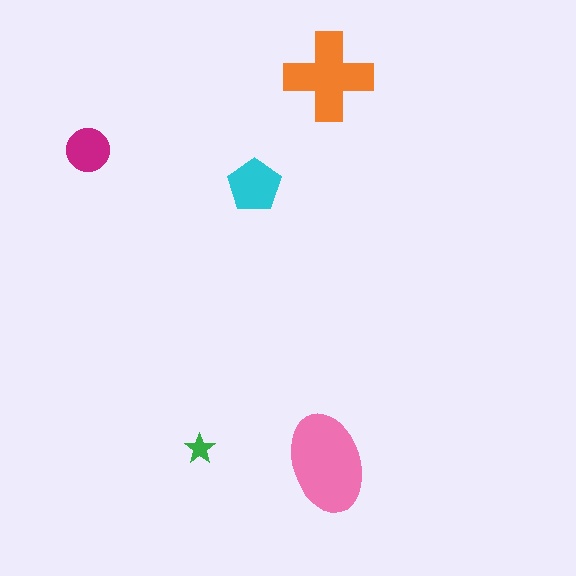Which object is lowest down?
The pink ellipse is bottommost.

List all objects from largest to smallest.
The pink ellipse, the orange cross, the cyan pentagon, the magenta circle, the green star.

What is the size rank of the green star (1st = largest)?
5th.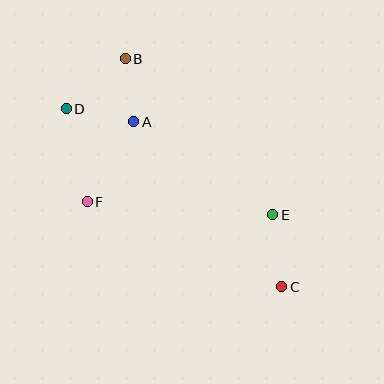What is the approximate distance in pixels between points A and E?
The distance between A and E is approximately 167 pixels.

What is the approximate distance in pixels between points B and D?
The distance between B and D is approximately 77 pixels.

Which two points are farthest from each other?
Points C and D are farthest from each other.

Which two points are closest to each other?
Points A and B are closest to each other.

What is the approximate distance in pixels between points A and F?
The distance between A and F is approximately 92 pixels.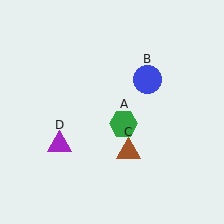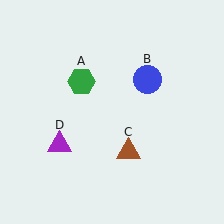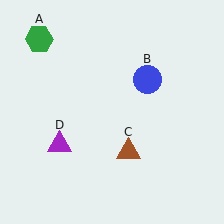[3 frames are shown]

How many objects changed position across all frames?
1 object changed position: green hexagon (object A).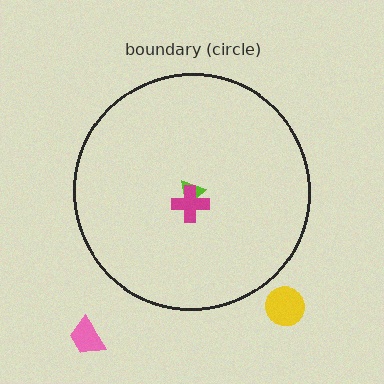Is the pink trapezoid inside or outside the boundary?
Outside.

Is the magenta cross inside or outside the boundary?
Inside.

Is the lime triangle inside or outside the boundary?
Inside.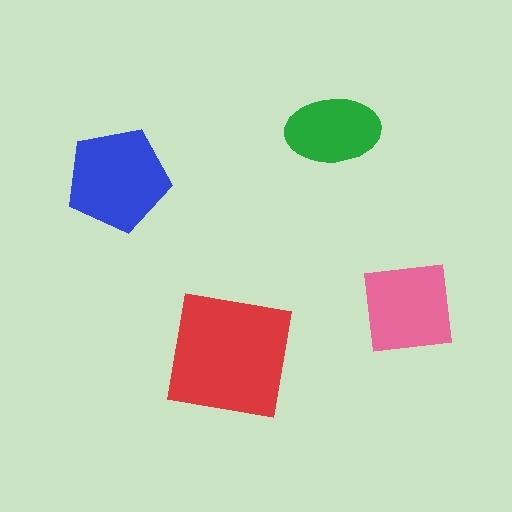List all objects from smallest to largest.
The green ellipse, the pink square, the blue pentagon, the red square.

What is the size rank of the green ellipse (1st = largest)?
4th.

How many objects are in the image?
There are 4 objects in the image.